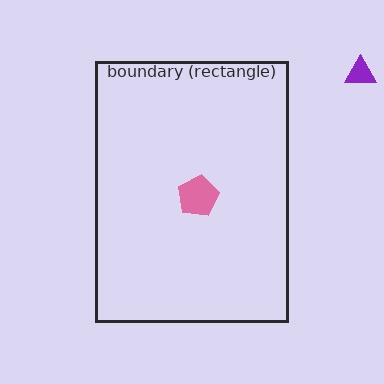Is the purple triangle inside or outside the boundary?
Outside.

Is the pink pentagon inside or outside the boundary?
Inside.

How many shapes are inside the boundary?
1 inside, 1 outside.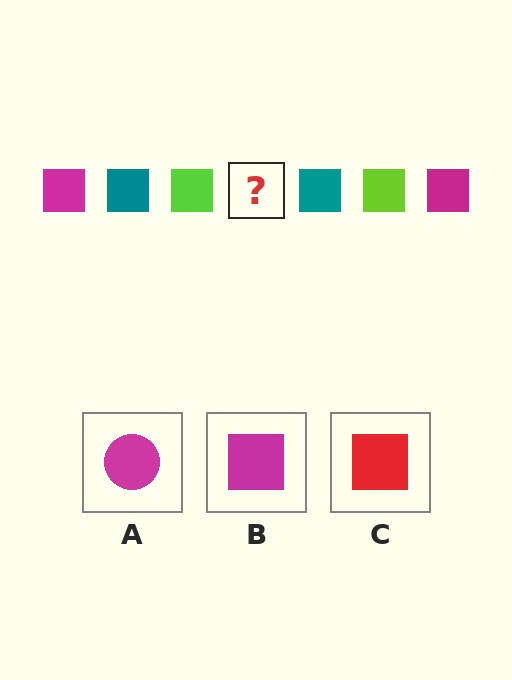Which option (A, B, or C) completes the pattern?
B.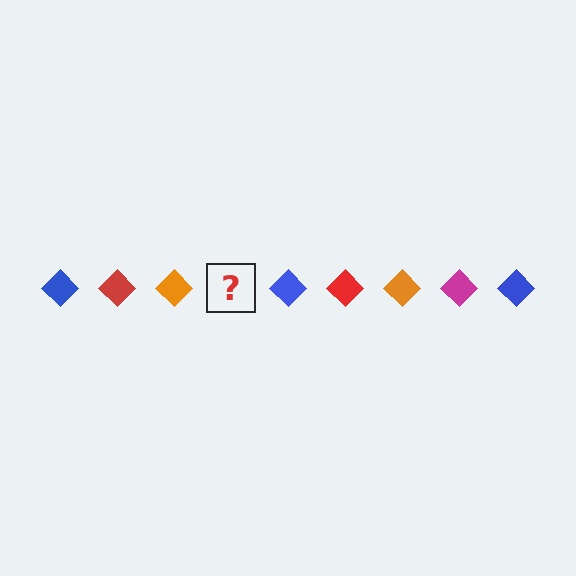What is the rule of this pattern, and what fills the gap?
The rule is that the pattern cycles through blue, red, orange, magenta diamonds. The gap should be filled with a magenta diamond.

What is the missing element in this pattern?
The missing element is a magenta diamond.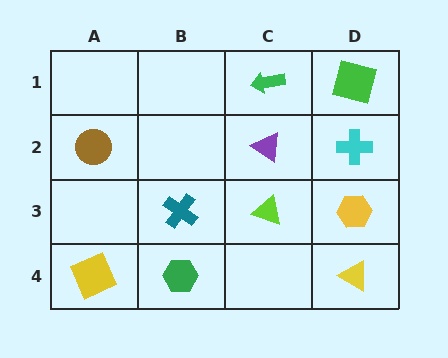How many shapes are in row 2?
3 shapes.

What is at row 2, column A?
A brown circle.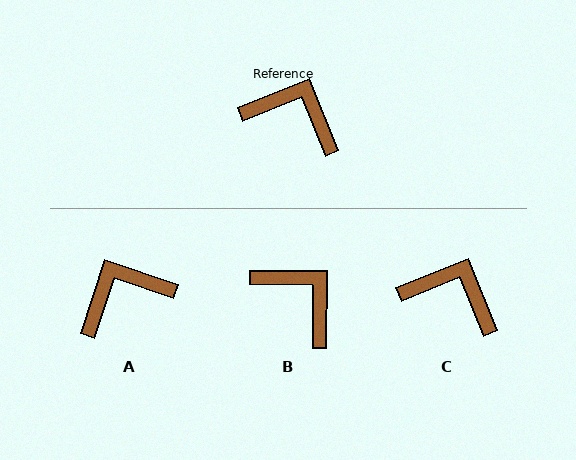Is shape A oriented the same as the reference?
No, it is off by about 49 degrees.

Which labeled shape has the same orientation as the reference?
C.